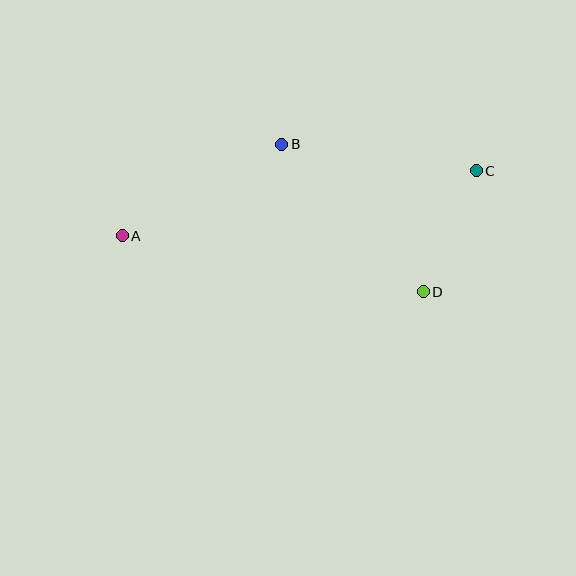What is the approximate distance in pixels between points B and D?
The distance between B and D is approximately 204 pixels.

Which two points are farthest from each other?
Points A and C are farthest from each other.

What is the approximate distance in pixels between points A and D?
The distance between A and D is approximately 306 pixels.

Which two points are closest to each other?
Points C and D are closest to each other.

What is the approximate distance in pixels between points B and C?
The distance between B and C is approximately 196 pixels.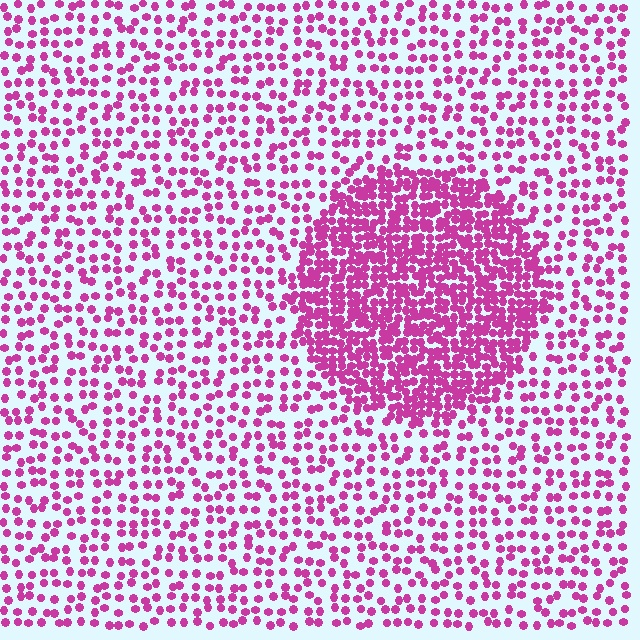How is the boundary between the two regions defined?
The boundary is defined by a change in element density (approximately 2.5x ratio). All elements are the same color, size, and shape.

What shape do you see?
I see a circle.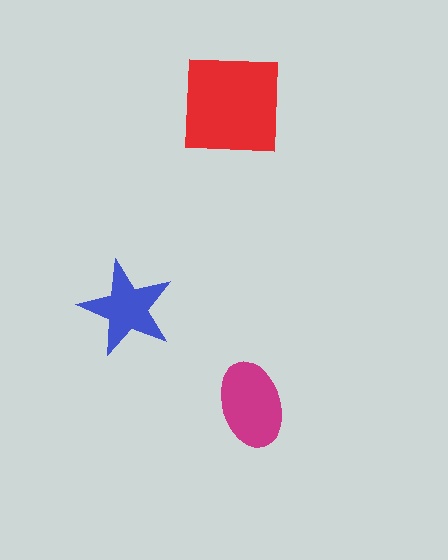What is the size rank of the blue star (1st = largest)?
3rd.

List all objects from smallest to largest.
The blue star, the magenta ellipse, the red square.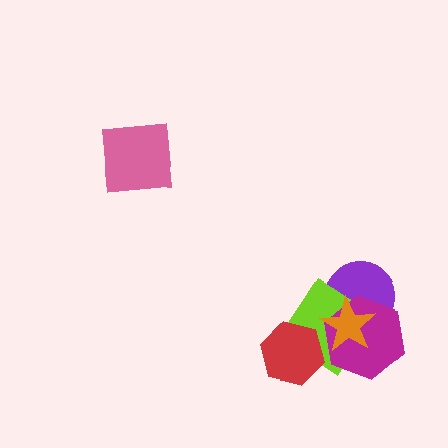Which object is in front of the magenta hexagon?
The orange star is in front of the magenta hexagon.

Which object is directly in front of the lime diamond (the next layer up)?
The red hexagon is directly in front of the lime diamond.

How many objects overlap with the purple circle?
3 objects overlap with the purple circle.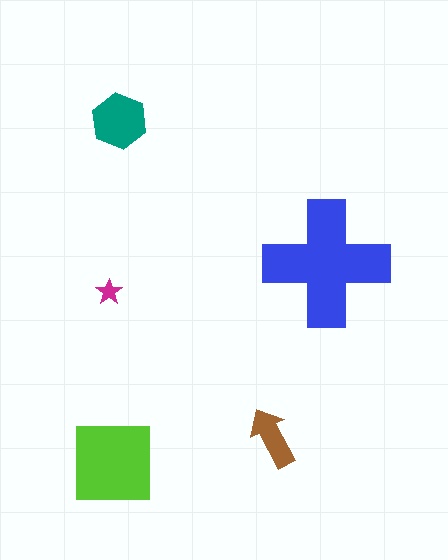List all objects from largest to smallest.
The blue cross, the lime square, the teal hexagon, the brown arrow, the magenta star.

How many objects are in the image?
There are 5 objects in the image.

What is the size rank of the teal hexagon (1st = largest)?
3rd.